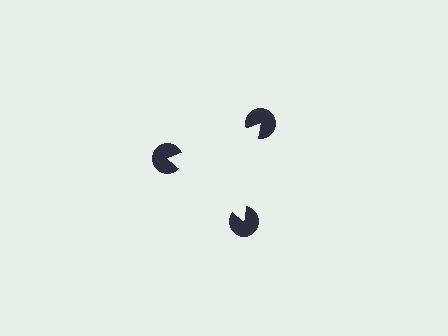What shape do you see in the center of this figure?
An illusory triangle — its edges are inferred from the aligned wedge cuts in the pac-man discs, not physically drawn.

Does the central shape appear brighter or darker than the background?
It typically appears slightly brighter than the background, even though no actual brightness change is drawn.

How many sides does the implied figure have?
3 sides.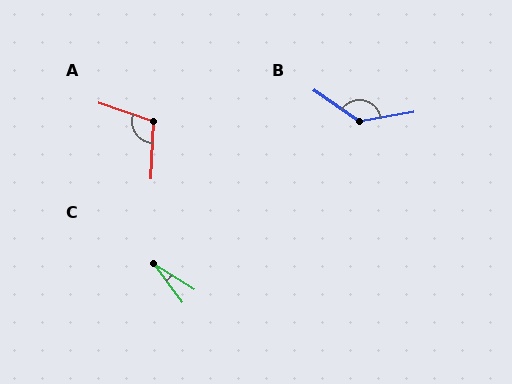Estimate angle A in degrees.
Approximately 106 degrees.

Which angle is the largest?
B, at approximately 136 degrees.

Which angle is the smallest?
C, at approximately 22 degrees.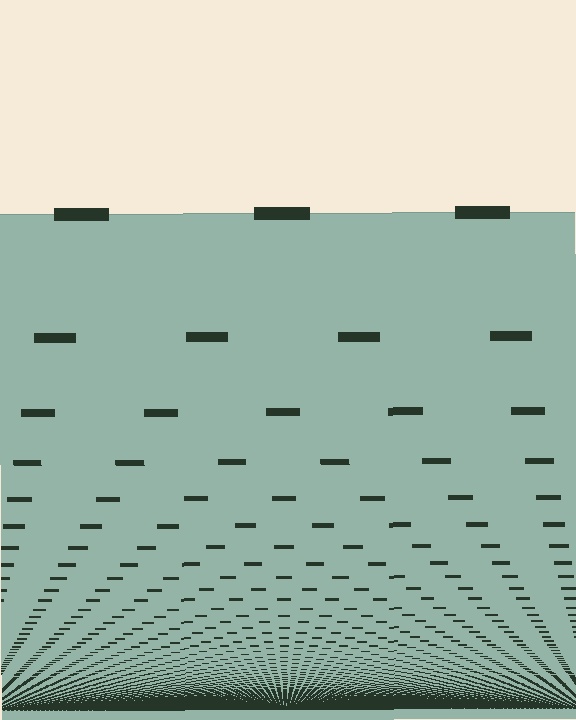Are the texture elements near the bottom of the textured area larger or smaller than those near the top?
Smaller. The gradient is inverted — elements near the bottom are smaller and denser.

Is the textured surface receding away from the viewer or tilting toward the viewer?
The surface appears to tilt toward the viewer. Texture elements get larger and sparser toward the top.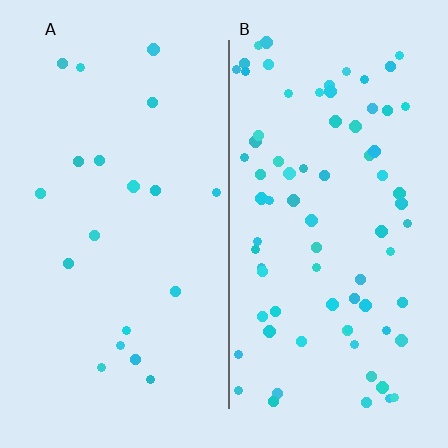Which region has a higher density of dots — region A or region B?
B (the right).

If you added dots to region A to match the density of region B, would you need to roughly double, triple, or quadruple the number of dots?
Approximately quadruple.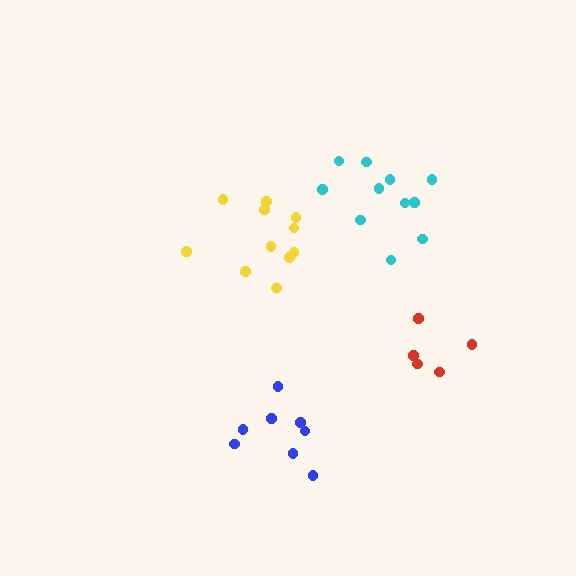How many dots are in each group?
Group 1: 8 dots, Group 2: 5 dots, Group 3: 11 dots, Group 4: 11 dots (35 total).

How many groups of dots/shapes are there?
There are 4 groups.